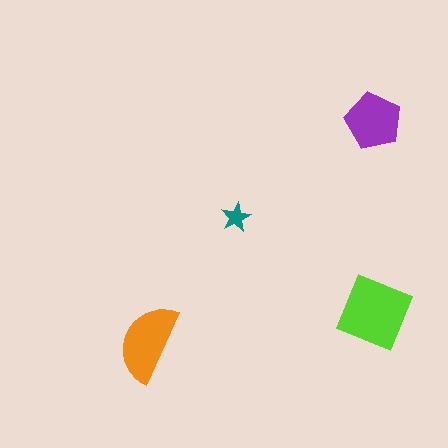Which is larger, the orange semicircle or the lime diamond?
The lime diamond.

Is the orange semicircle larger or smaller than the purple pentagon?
Larger.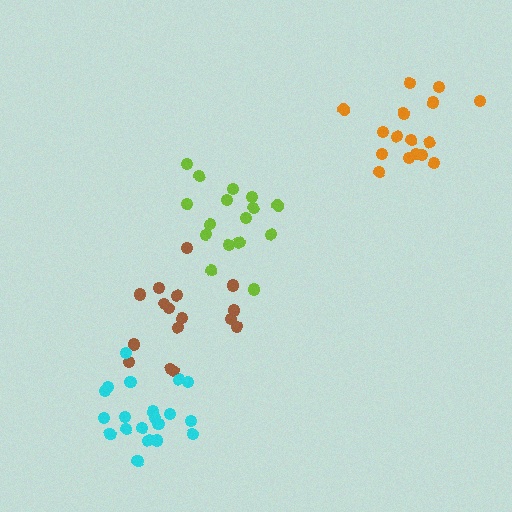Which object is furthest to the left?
The cyan cluster is leftmost.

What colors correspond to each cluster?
The clusters are colored: brown, lime, orange, cyan.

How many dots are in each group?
Group 1: 16 dots, Group 2: 16 dots, Group 3: 16 dots, Group 4: 20 dots (68 total).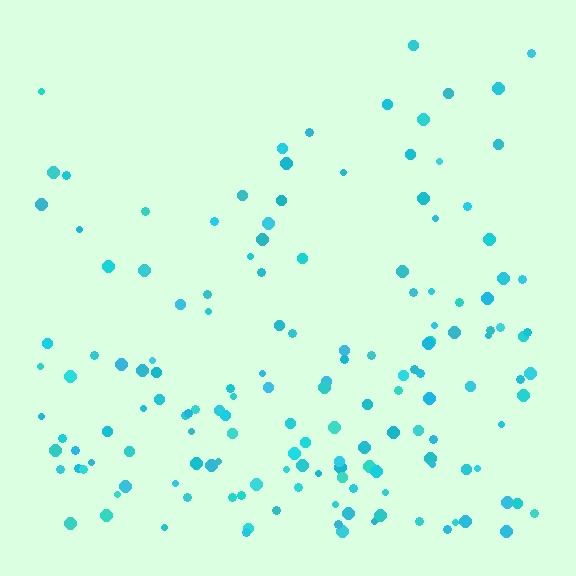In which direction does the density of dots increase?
From top to bottom, with the bottom side densest.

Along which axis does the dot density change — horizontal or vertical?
Vertical.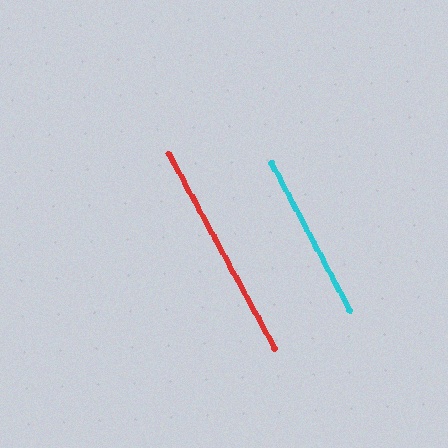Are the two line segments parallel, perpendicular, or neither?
Parallel — their directions differ by only 0.8°.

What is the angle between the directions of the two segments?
Approximately 1 degree.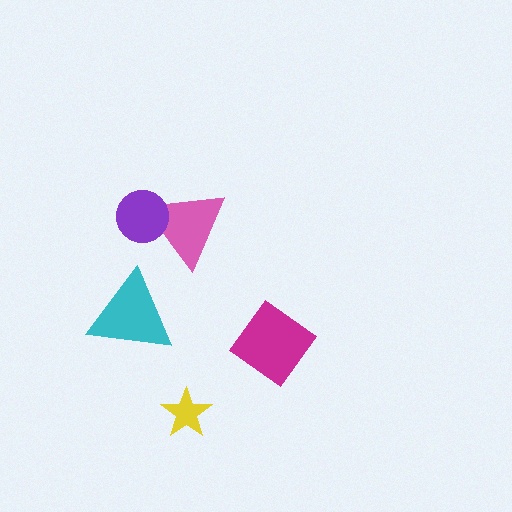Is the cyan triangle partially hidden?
No, no other shape covers it.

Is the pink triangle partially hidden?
Yes, it is partially covered by another shape.